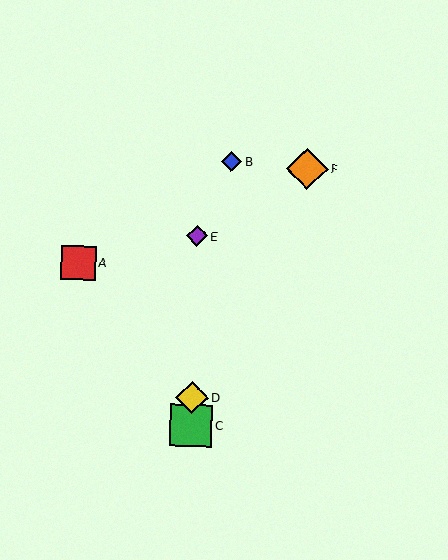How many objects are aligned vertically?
3 objects (C, D, E) are aligned vertically.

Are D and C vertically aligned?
Yes, both are at x≈192.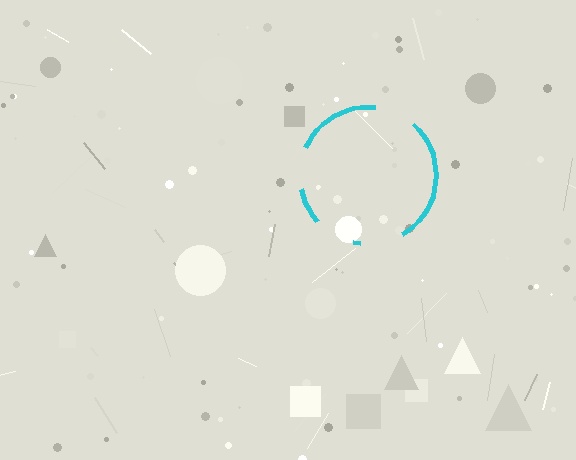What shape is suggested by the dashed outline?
The dashed outline suggests a circle.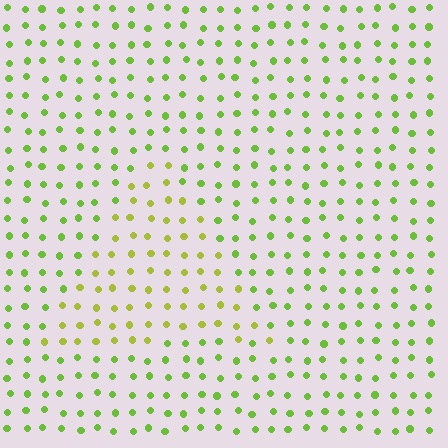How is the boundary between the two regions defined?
The boundary is defined purely by a slight shift in hue (about 26 degrees). Spacing, size, and orientation are identical on both sides.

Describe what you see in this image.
The image is filled with small lime elements in a uniform arrangement. A triangle-shaped region is visible where the elements are tinted to a slightly different hue, forming a subtle color boundary.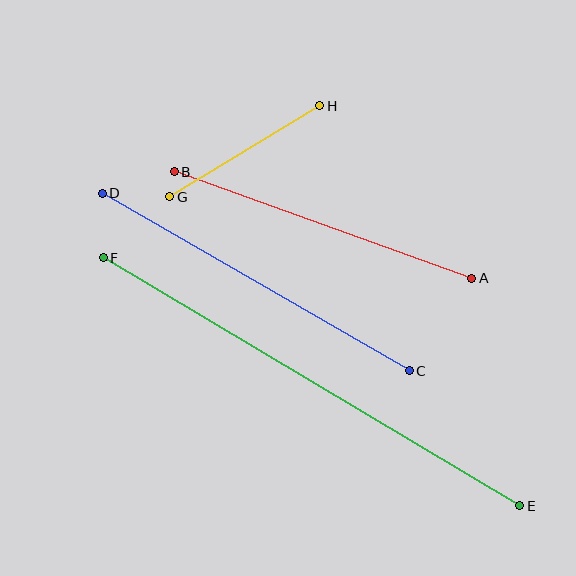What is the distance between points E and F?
The distance is approximately 485 pixels.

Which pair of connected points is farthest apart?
Points E and F are farthest apart.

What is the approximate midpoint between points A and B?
The midpoint is at approximately (323, 225) pixels.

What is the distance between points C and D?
The distance is approximately 355 pixels.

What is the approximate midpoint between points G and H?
The midpoint is at approximately (245, 151) pixels.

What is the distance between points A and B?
The distance is approximately 316 pixels.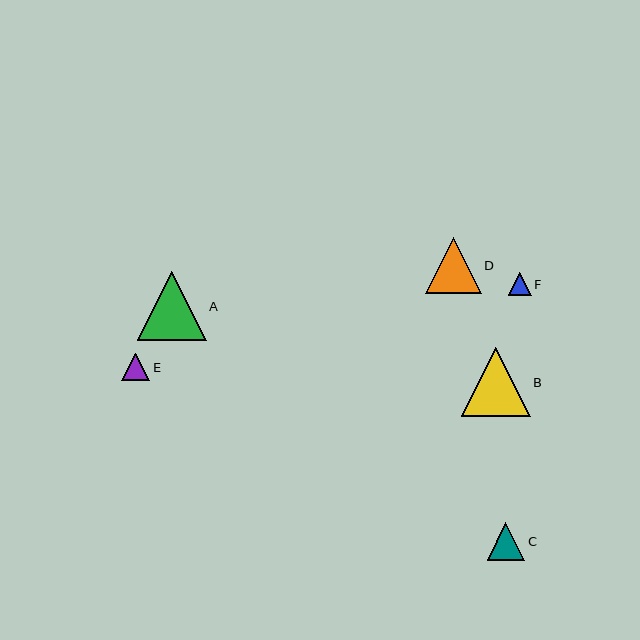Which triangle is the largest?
Triangle A is the largest with a size of approximately 69 pixels.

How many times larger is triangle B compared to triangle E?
Triangle B is approximately 2.5 times the size of triangle E.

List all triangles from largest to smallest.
From largest to smallest: A, B, D, C, E, F.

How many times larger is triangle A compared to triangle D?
Triangle A is approximately 1.2 times the size of triangle D.